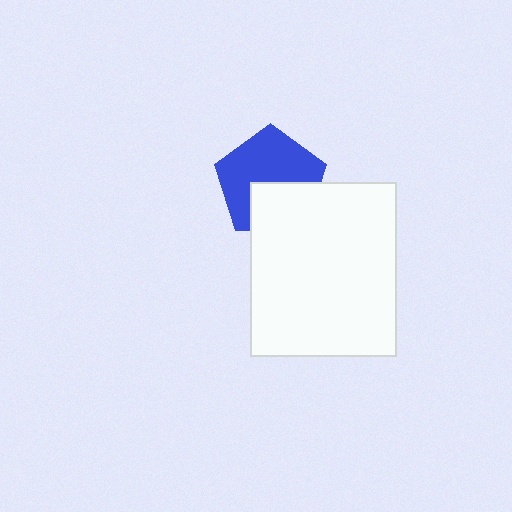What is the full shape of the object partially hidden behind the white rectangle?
The partially hidden object is a blue pentagon.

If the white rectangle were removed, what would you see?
You would see the complete blue pentagon.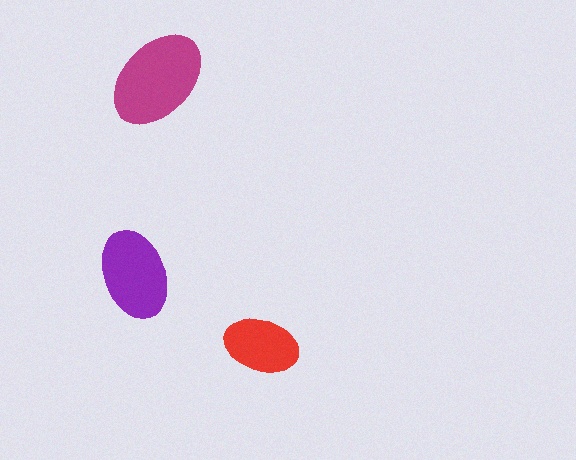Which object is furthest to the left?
The purple ellipse is leftmost.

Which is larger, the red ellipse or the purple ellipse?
The purple one.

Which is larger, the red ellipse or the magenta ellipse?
The magenta one.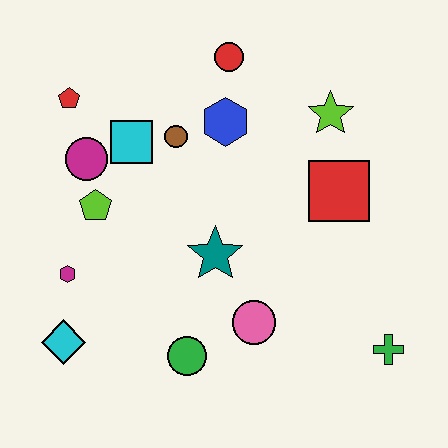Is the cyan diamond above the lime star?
No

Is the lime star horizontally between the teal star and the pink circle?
No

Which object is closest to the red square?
The lime star is closest to the red square.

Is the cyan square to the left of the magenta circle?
No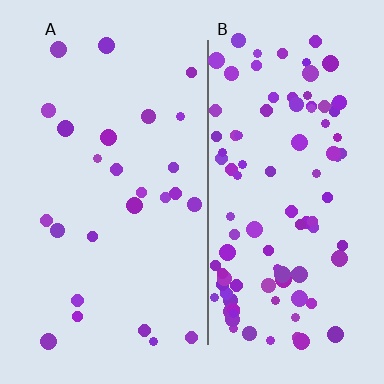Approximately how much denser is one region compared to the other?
Approximately 3.9× — region B over region A.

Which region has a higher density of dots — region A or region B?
B (the right).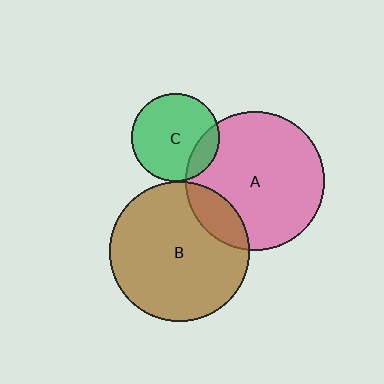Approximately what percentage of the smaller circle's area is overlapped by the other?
Approximately 15%.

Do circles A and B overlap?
Yes.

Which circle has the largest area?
Circle B (brown).